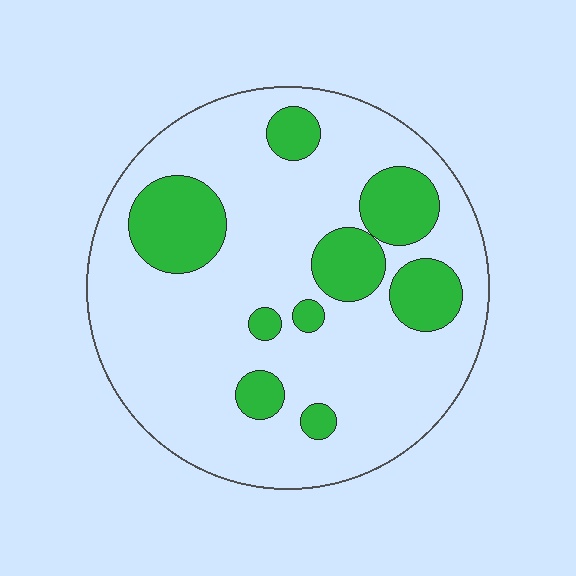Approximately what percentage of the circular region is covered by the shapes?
Approximately 20%.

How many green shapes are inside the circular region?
9.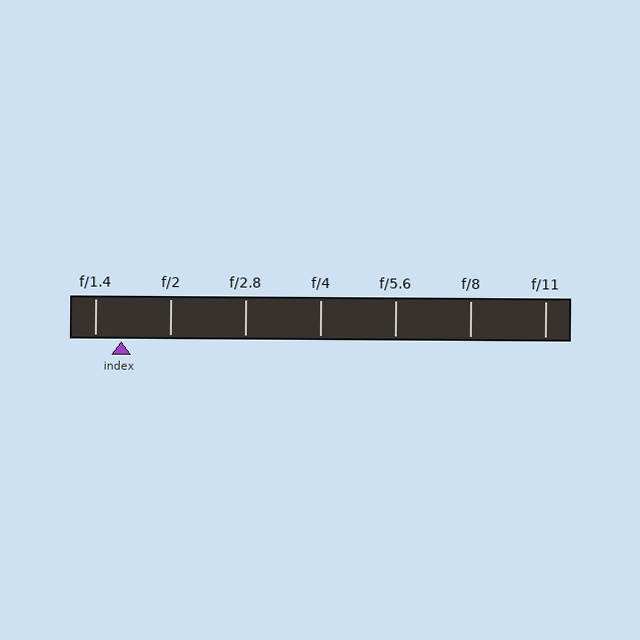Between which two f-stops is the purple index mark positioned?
The index mark is between f/1.4 and f/2.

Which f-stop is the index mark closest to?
The index mark is closest to f/1.4.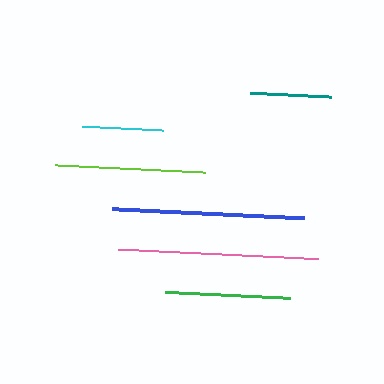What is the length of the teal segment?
The teal segment is approximately 81 pixels long.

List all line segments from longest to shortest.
From longest to shortest: pink, blue, lime, green, teal, cyan.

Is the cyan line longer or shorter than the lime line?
The lime line is longer than the cyan line.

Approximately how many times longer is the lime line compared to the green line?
The lime line is approximately 1.2 times the length of the green line.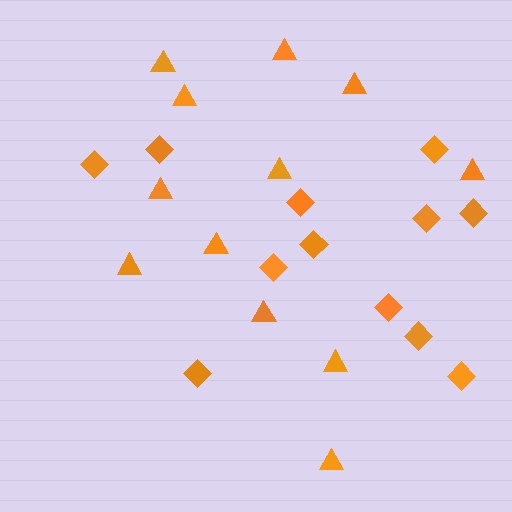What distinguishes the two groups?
There are 2 groups: one group of diamonds (12) and one group of triangles (12).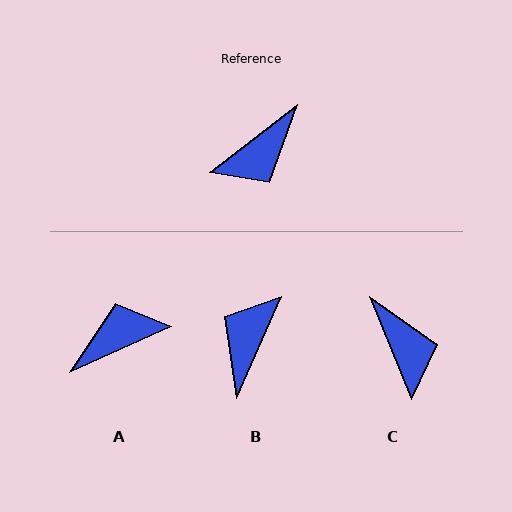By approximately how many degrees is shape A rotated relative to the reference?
Approximately 167 degrees counter-clockwise.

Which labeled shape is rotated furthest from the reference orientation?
A, about 167 degrees away.